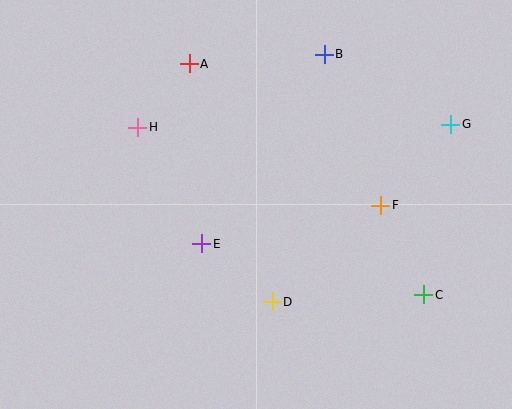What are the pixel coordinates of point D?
Point D is at (272, 302).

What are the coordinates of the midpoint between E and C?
The midpoint between E and C is at (313, 269).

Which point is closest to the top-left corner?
Point H is closest to the top-left corner.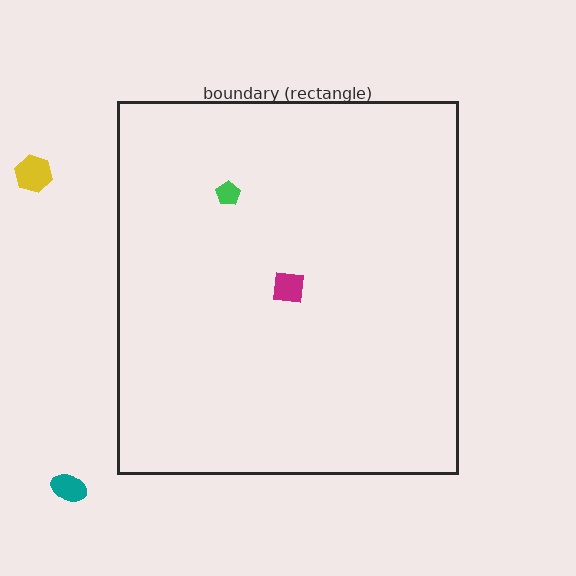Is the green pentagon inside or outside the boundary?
Inside.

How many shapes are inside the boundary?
2 inside, 2 outside.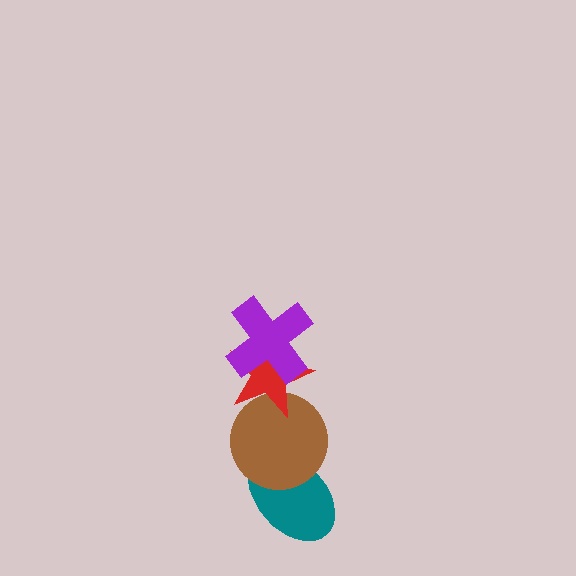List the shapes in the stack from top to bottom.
From top to bottom: the purple cross, the red star, the brown circle, the teal ellipse.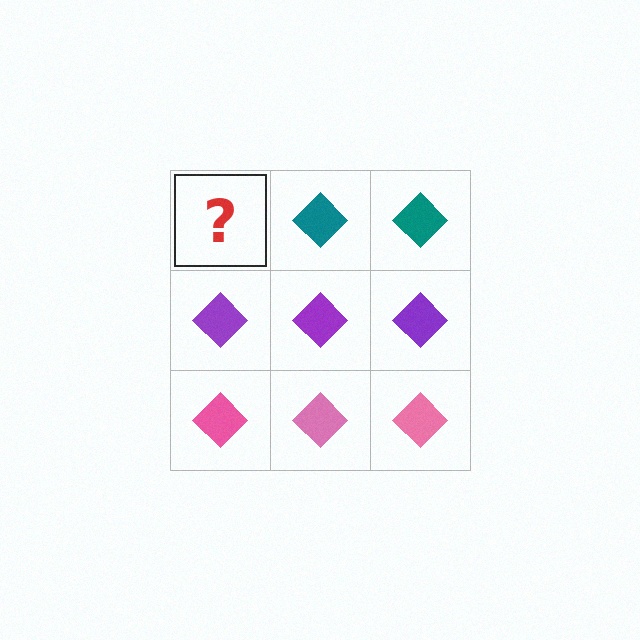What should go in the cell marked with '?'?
The missing cell should contain a teal diamond.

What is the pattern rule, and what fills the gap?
The rule is that each row has a consistent color. The gap should be filled with a teal diamond.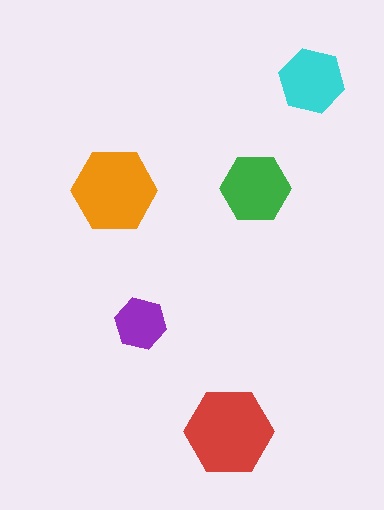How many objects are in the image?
There are 5 objects in the image.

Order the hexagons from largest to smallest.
the red one, the orange one, the green one, the cyan one, the purple one.